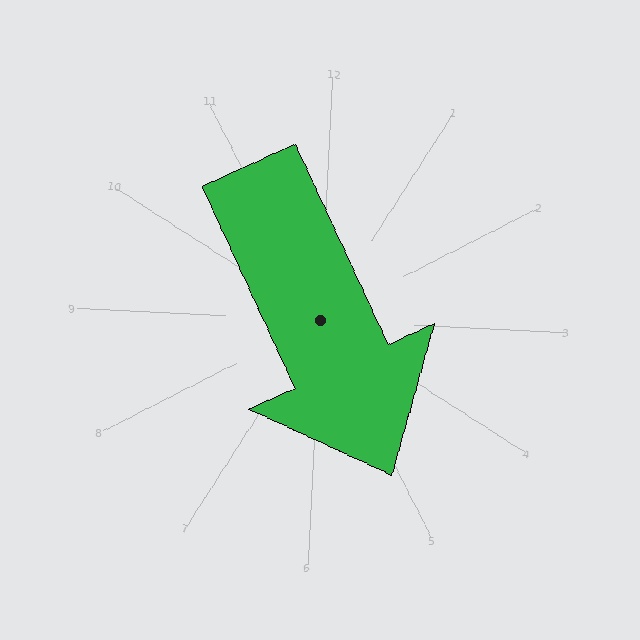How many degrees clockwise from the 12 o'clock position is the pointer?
Approximately 152 degrees.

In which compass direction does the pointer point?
Southeast.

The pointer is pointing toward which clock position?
Roughly 5 o'clock.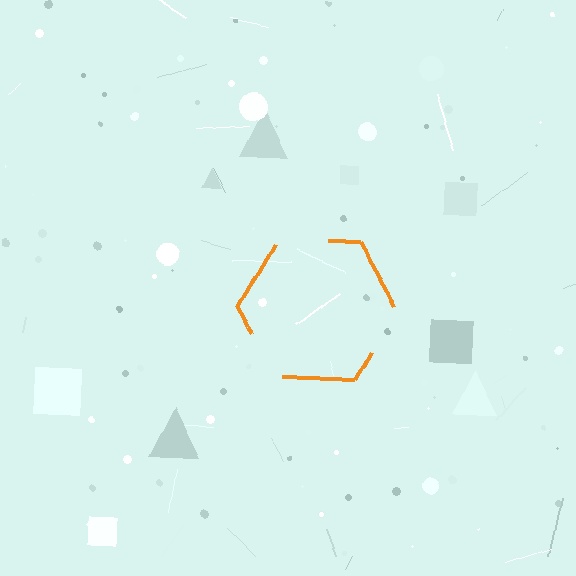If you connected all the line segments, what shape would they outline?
They would outline a hexagon.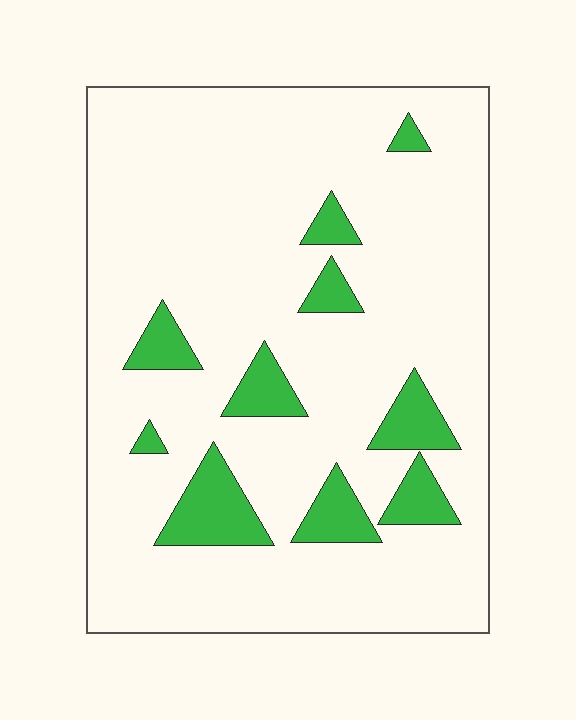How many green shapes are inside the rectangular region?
10.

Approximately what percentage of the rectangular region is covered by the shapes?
Approximately 15%.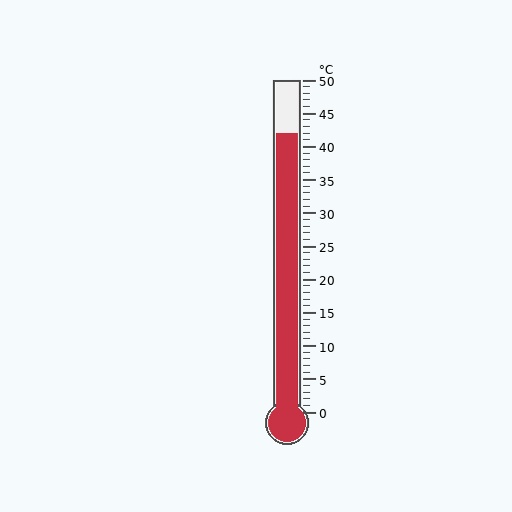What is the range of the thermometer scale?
The thermometer scale ranges from 0°C to 50°C.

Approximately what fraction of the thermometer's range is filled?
The thermometer is filled to approximately 85% of its range.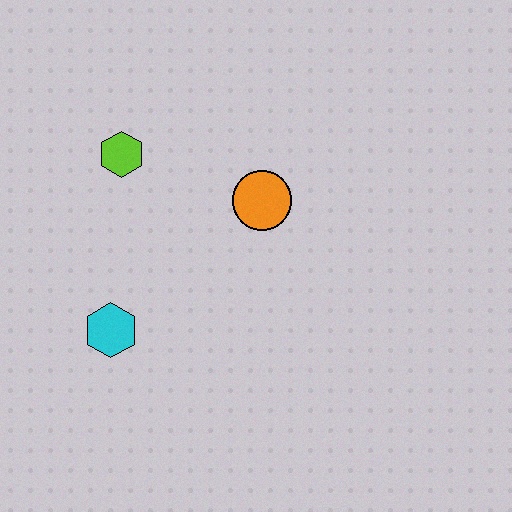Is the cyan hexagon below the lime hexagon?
Yes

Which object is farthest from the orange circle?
The cyan hexagon is farthest from the orange circle.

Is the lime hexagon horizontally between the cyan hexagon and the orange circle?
Yes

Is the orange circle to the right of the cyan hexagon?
Yes